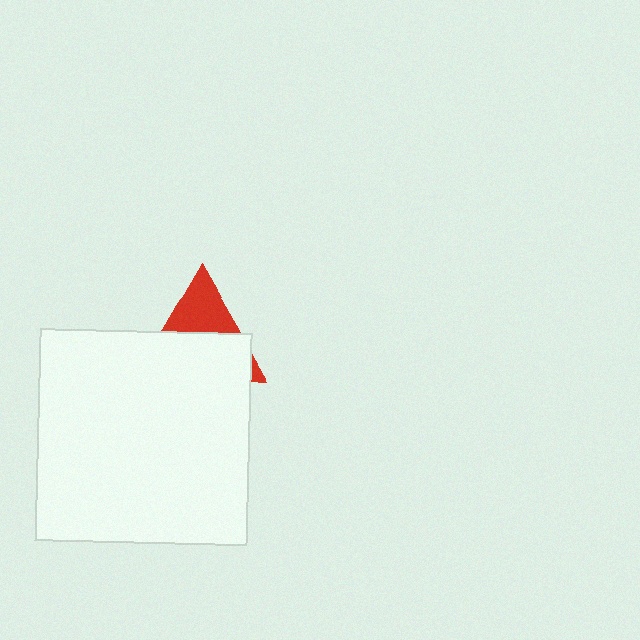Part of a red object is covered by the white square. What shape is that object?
It is a triangle.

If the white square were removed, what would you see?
You would see the complete red triangle.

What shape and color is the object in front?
The object in front is a white square.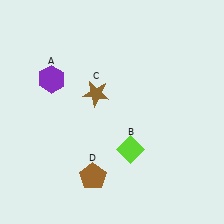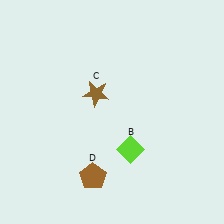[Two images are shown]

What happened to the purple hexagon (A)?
The purple hexagon (A) was removed in Image 2. It was in the top-left area of Image 1.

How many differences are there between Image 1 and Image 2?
There is 1 difference between the two images.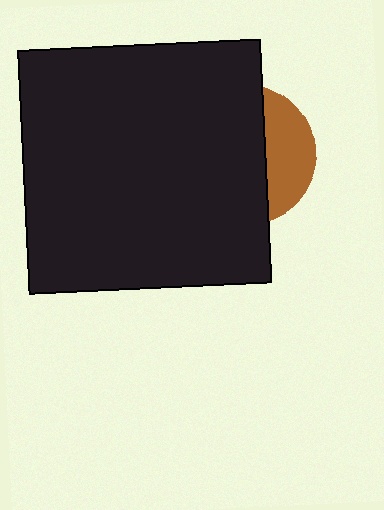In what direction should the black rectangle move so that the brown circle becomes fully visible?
The black rectangle should move left. That is the shortest direction to clear the overlap and leave the brown circle fully visible.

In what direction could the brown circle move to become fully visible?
The brown circle could move right. That would shift it out from behind the black rectangle entirely.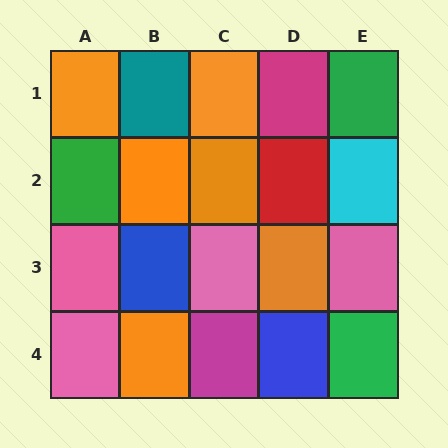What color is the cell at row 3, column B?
Blue.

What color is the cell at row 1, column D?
Magenta.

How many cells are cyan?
1 cell is cyan.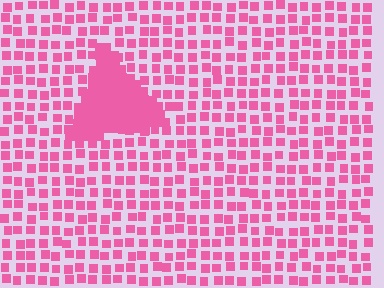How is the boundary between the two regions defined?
The boundary is defined by a change in element density (approximately 2.8x ratio). All elements are the same color, size, and shape.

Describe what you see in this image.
The image contains small pink elements arranged at two different densities. A triangle-shaped region is visible where the elements are more densely packed than the surrounding area.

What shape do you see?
I see a triangle.